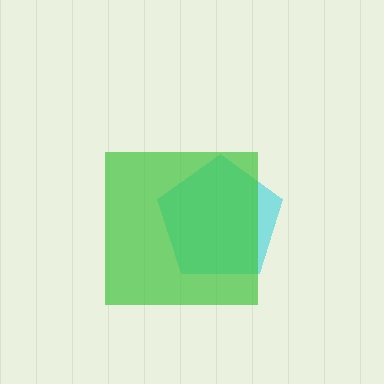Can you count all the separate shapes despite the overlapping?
Yes, there are 2 separate shapes.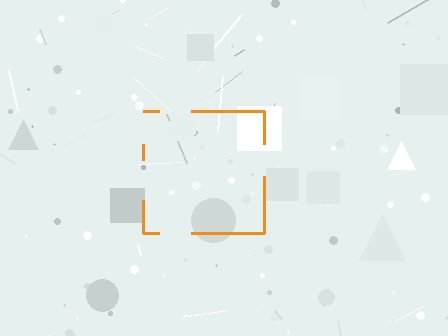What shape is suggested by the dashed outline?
The dashed outline suggests a square.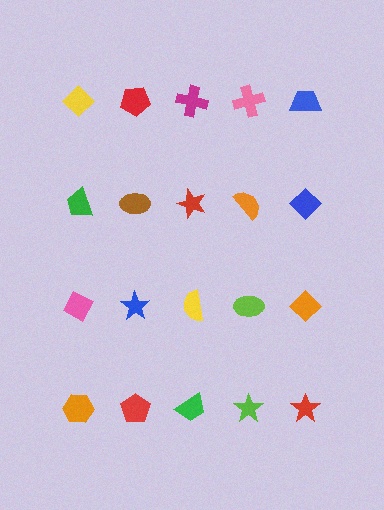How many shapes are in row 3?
5 shapes.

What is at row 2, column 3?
A red star.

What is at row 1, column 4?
A pink cross.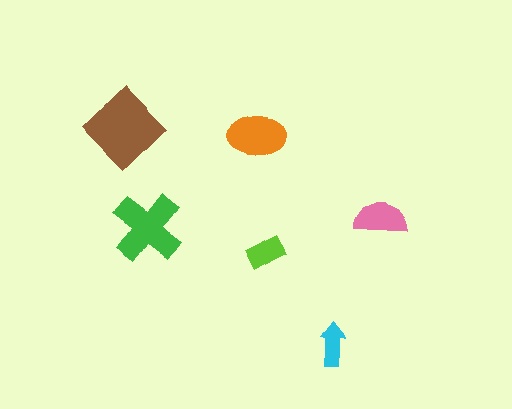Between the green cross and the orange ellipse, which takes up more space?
The green cross.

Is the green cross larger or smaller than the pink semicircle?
Larger.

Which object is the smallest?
The cyan arrow.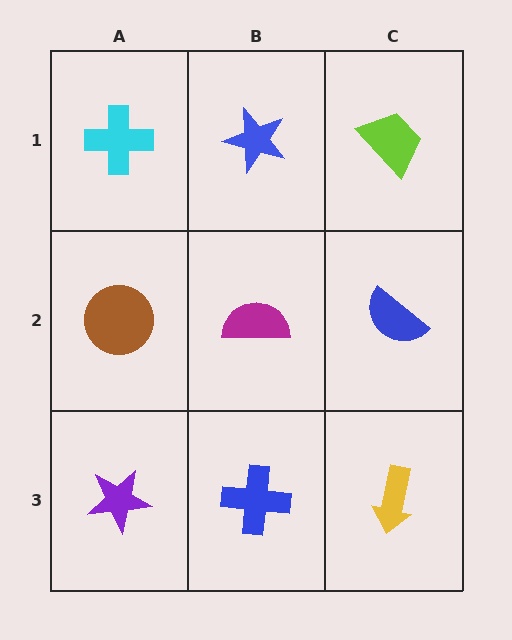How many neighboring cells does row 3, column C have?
2.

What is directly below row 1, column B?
A magenta semicircle.